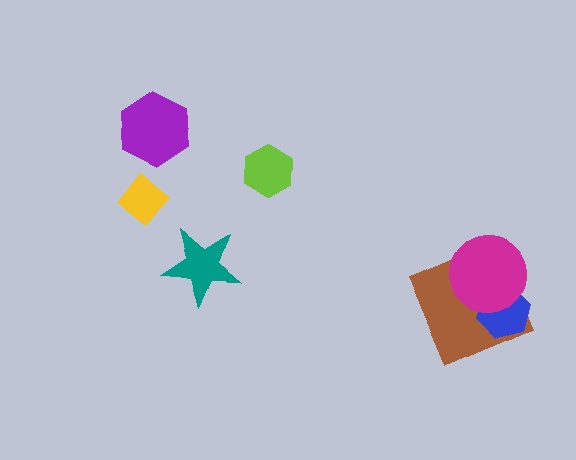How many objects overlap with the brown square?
2 objects overlap with the brown square.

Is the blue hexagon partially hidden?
Yes, it is partially covered by another shape.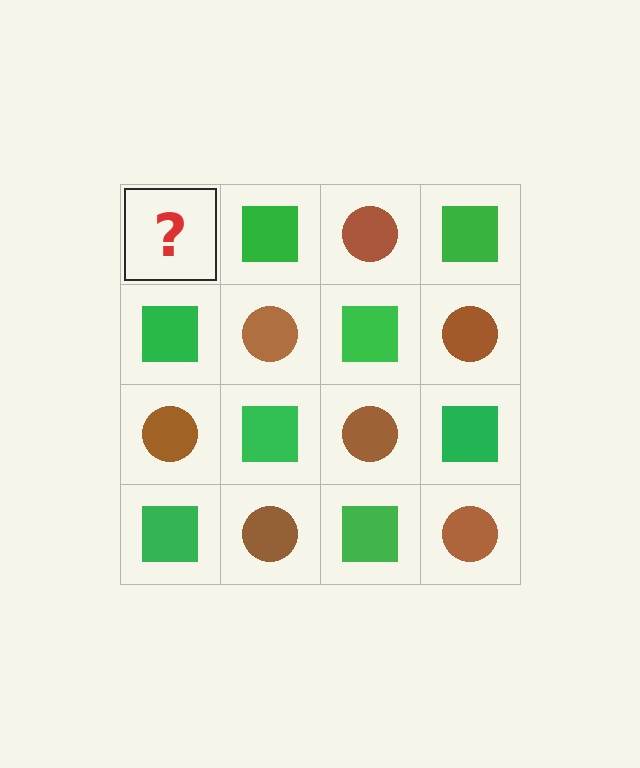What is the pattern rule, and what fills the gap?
The rule is that it alternates brown circle and green square in a checkerboard pattern. The gap should be filled with a brown circle.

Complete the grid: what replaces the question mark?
The question mark should be replaced with a brown circle.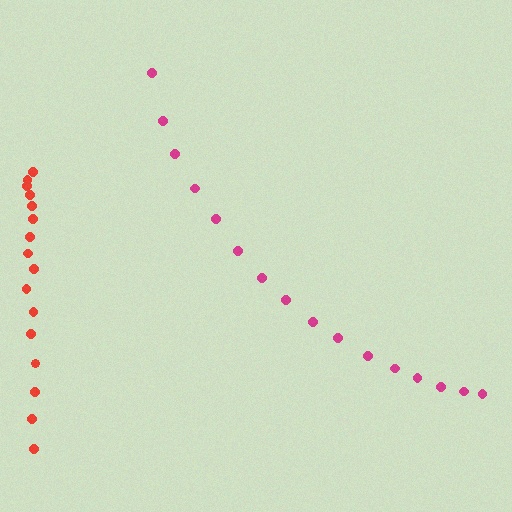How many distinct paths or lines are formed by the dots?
There are 2 distinct paths.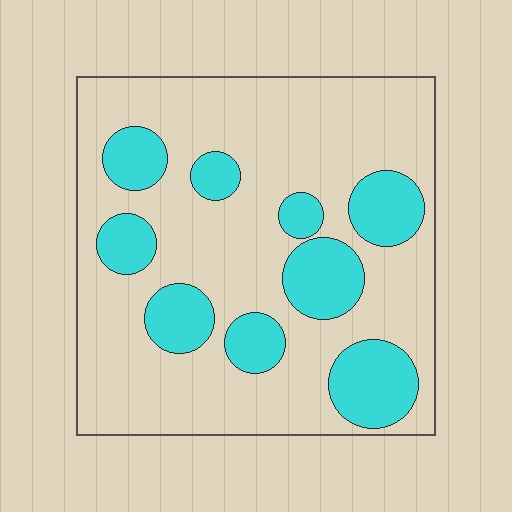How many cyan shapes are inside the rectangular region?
9.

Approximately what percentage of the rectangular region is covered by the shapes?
Approximately 25%.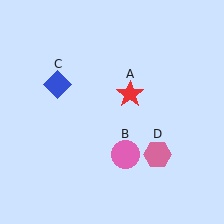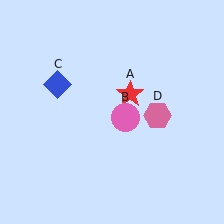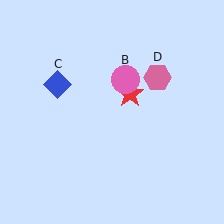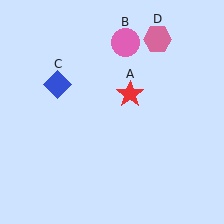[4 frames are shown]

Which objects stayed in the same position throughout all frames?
Red star (object A) and blue diamond (object C) remained stationary.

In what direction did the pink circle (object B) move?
The pink circle (object B) moved up.